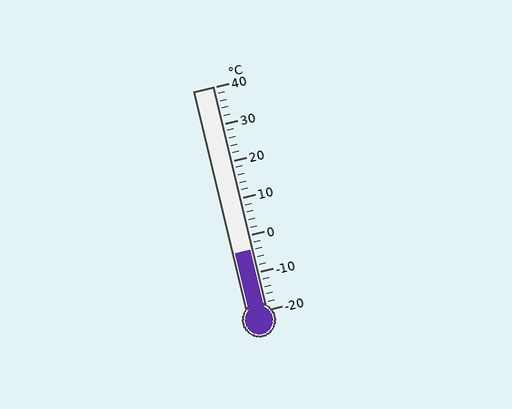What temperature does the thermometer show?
The thermometer shows approximately -4°C.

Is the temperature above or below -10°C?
The temperature is above -10°C.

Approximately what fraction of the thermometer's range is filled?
The thermometer is filled to approximately 25% of its range.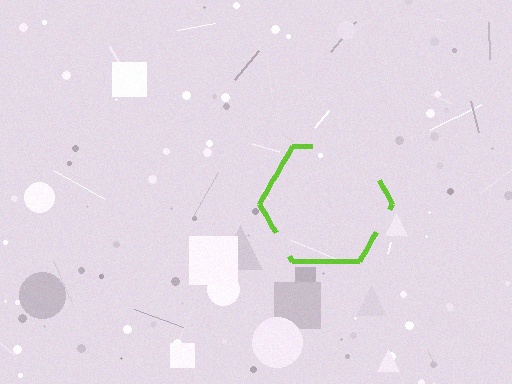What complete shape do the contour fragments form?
The contour fragments form a hexagon.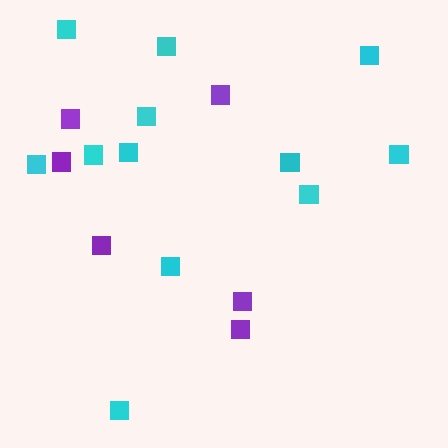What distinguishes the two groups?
There are 2 groups: one group of purple squares (6) and one group of cyan squares (12).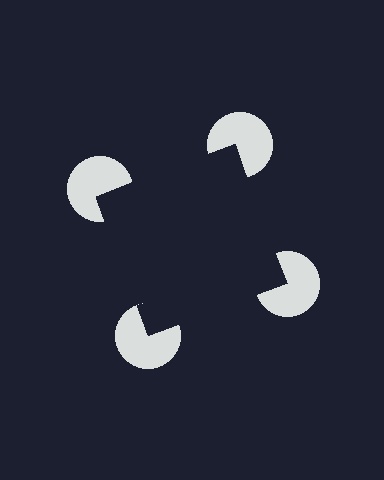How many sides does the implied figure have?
4 sides.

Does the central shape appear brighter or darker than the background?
It typically appears slightly darker than the background, even though no actual brightness change is drawn.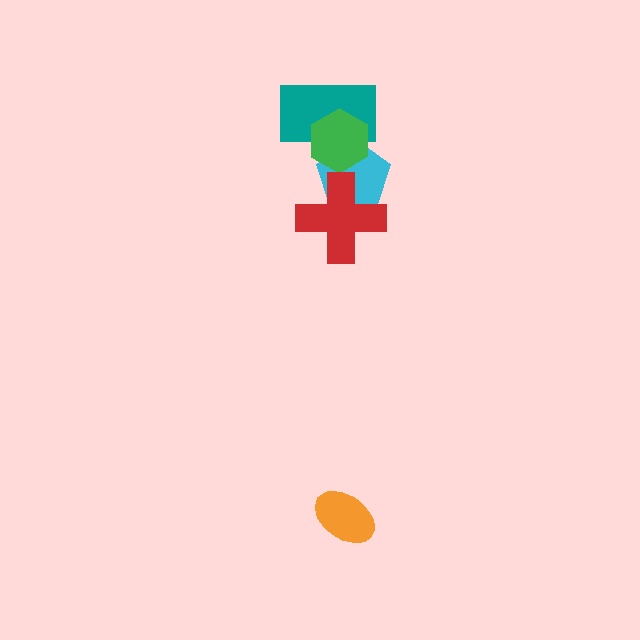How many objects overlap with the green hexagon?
2 objects overlap with the green hexagon.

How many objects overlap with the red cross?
1 object overlaps with the red cross.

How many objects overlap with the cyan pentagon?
3 objects overlap with the cyan pentagon.